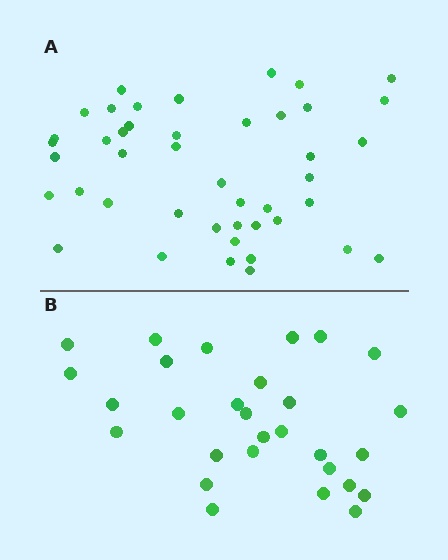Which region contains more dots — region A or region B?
Region A (the top region) has more dots.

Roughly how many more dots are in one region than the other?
Region A has approximately 15 more dots than region B.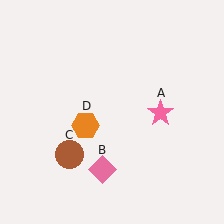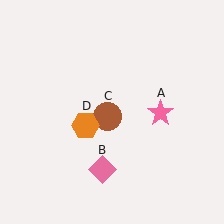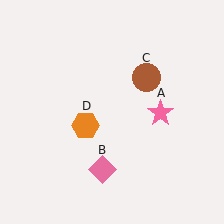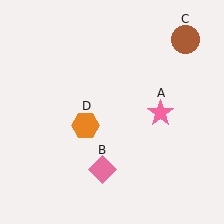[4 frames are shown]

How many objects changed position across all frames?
1 object changed position: brown circle (object C).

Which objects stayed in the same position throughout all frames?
Pink star (object A) and pink diamond (object B) and orange hexagon (object D) remained stationary.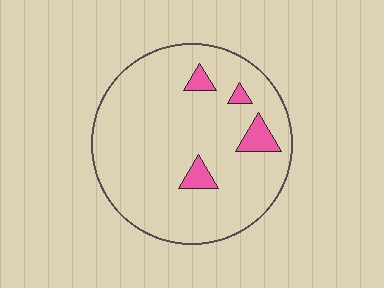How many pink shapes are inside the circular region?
4.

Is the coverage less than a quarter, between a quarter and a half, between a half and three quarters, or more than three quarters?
Less than a quarter.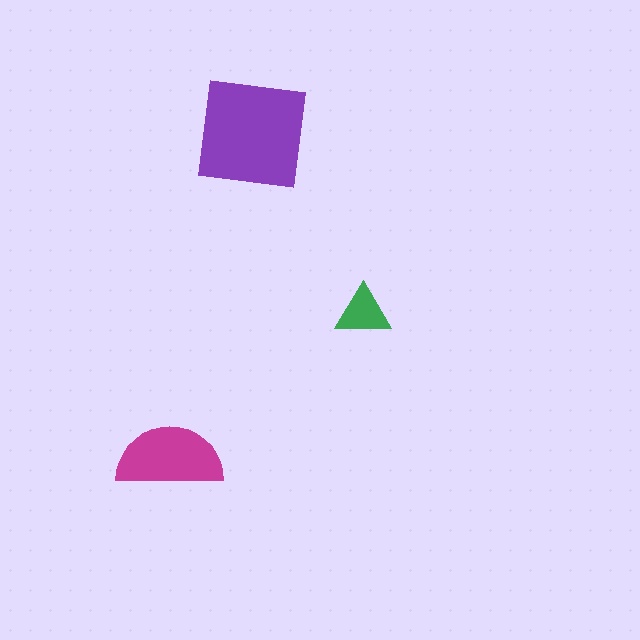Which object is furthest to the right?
The green triangle is rightmost.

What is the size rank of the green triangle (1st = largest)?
3rd.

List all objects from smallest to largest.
The green triangle, the magenta semicircle, the purple square.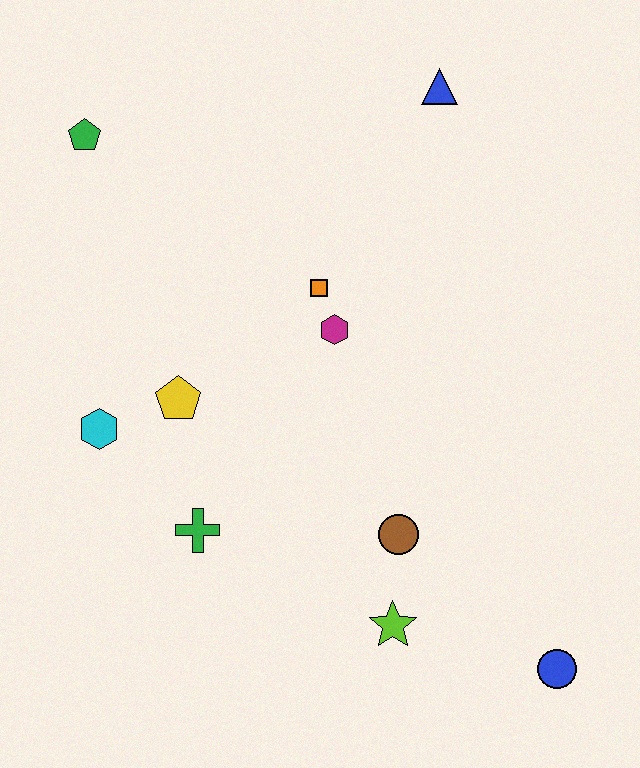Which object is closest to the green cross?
The yellow pentagon is closest to the green cross.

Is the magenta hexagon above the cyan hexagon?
Yes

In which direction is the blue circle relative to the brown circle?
The blue circle is to the right of the brown circle.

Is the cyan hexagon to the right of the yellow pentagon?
No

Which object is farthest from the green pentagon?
The blue circle is farthest from the green pentagon.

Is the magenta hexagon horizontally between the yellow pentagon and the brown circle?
Yes